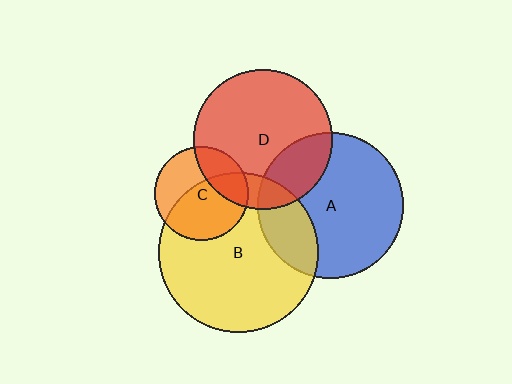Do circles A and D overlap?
Yes.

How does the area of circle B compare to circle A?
Approximately 1.2 times.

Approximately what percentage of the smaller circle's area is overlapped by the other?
Approximately 25%.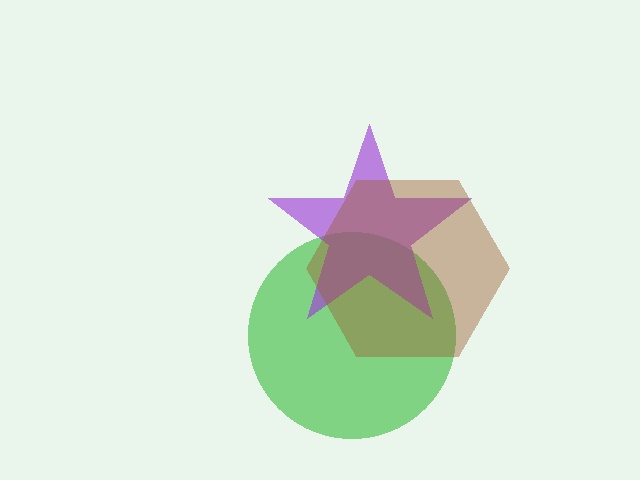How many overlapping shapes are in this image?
There are 3 overlapping shapes in the image.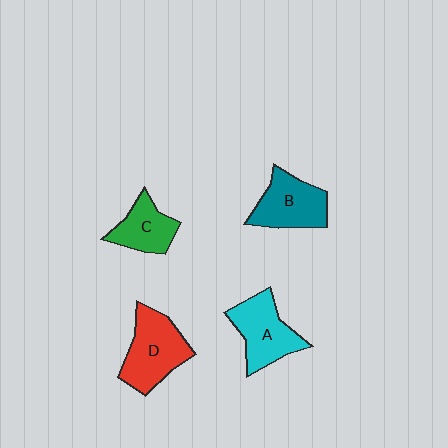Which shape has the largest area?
Shape D (red).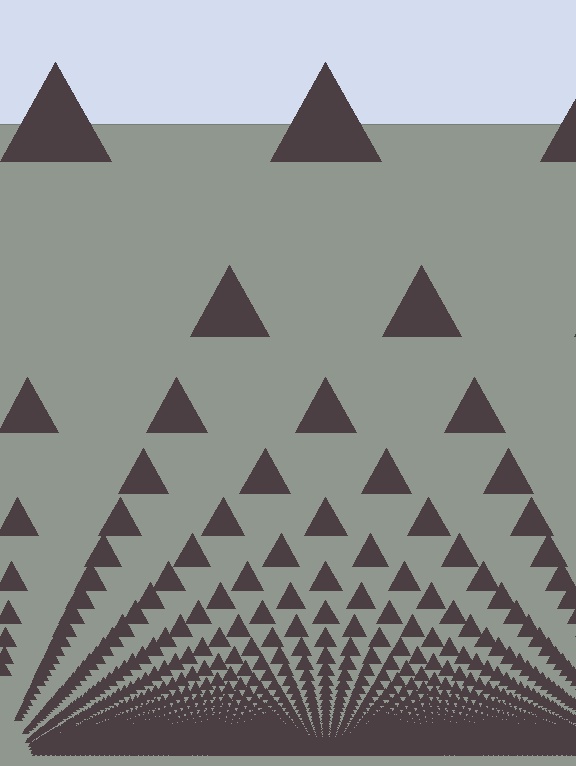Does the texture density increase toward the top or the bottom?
Density increases toward the bottom.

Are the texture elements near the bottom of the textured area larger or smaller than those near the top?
Smaller. The gradient is inverted — elements near the bottom are smaller and denser.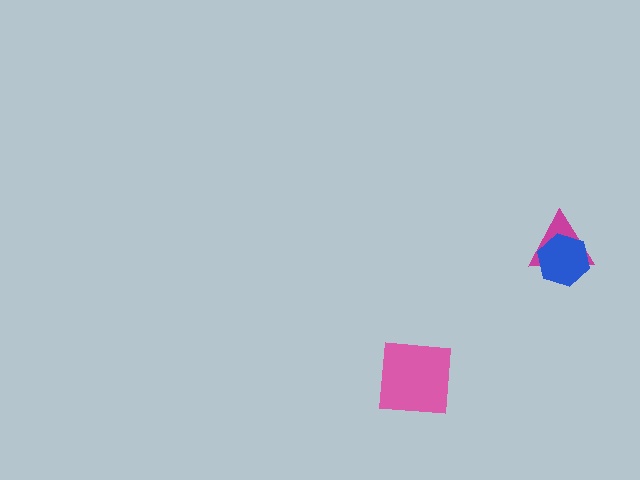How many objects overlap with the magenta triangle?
1 object overlaps with the magenta triangle.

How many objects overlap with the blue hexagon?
1 object overlaps with the blue hexagon.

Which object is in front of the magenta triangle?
The blue hexagon is in front of the magenta triangle.